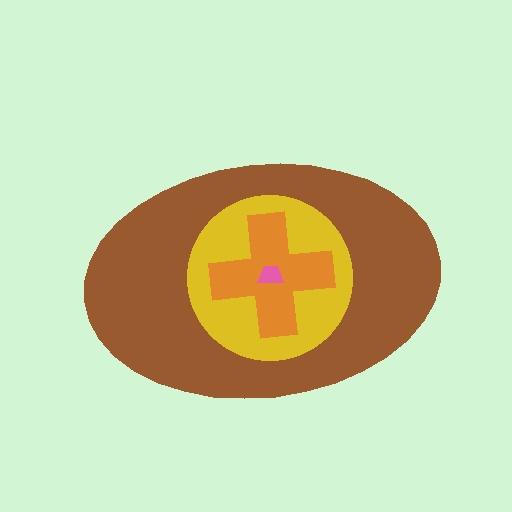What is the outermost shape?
The brown ellipse.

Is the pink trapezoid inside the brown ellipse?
Yes.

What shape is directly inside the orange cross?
The pink trapezoid.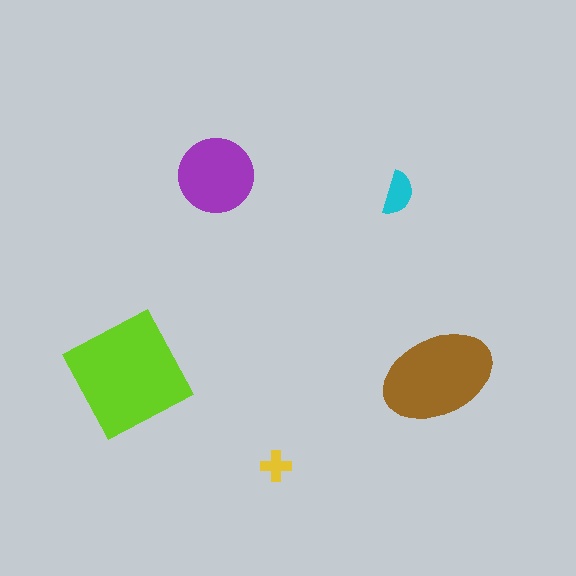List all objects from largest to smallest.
The lime square, the brown ellipse, the purple circle, the cyan semicircle, the yellow cross.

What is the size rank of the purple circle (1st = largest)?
3rd.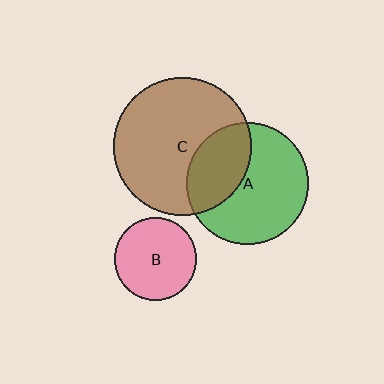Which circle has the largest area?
Circle C (brown).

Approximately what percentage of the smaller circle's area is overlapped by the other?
Approximately 35%.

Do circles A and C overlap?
Yes.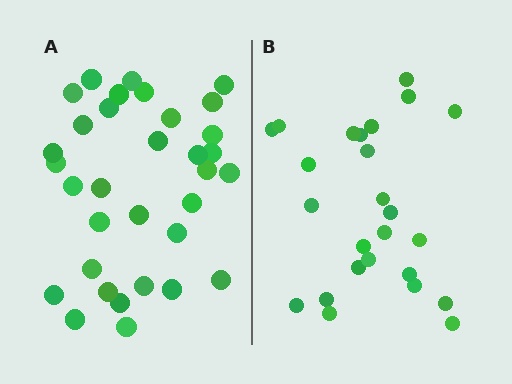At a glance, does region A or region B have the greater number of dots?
Region A (the left region) has more dots.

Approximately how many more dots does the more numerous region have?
Region A has roughly 8 or so more dots than region B.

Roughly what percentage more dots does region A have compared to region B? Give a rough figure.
About 30% more.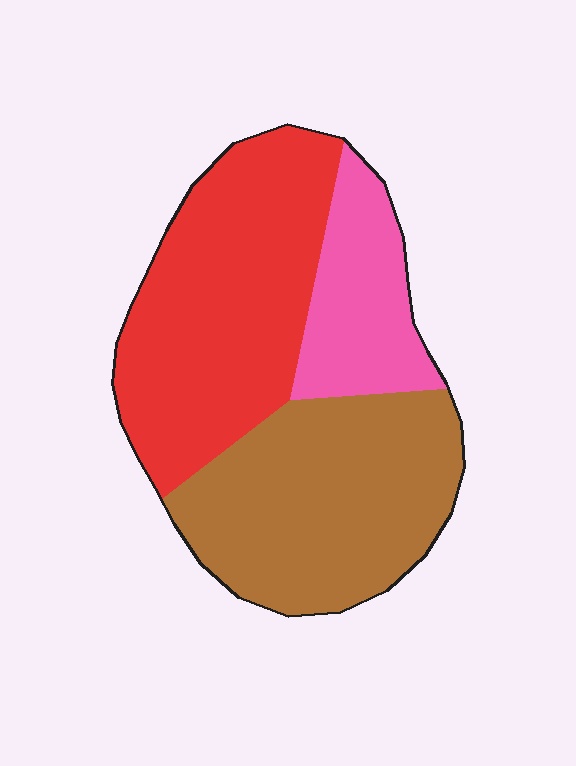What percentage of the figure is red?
Red takes up between a quarter and a half of the figure.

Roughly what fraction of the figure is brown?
Brown takes up about two fifths (2/5) of the figure.